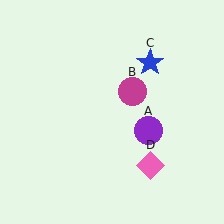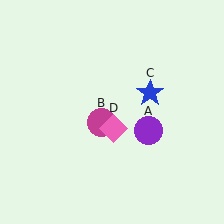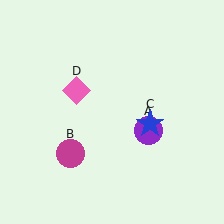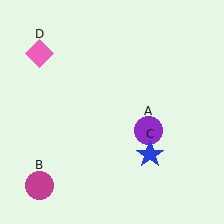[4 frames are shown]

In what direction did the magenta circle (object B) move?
The magenta circle (object B) moved down and to the left.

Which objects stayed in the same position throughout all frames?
Purple circle (object A) remained stationary.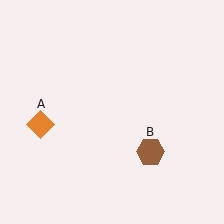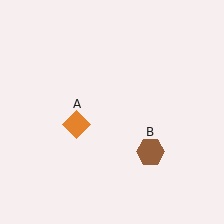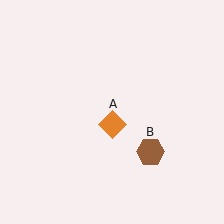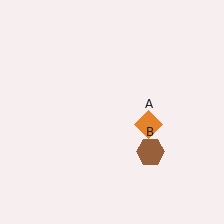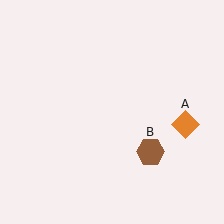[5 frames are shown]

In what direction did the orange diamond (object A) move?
The orange diamond (object A) moved right.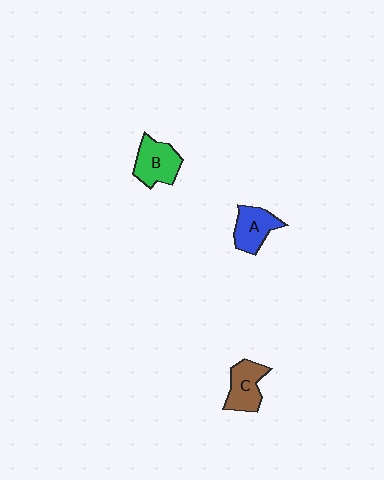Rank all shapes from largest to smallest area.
From largest to smallest: B (green), C (brown), A (blue).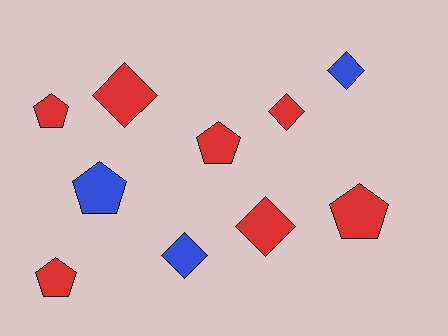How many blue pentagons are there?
There is 1 blue pentagon.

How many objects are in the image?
There are 10 objects.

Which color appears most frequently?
Red, with 7 objects.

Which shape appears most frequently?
Diamond, with 5 objects.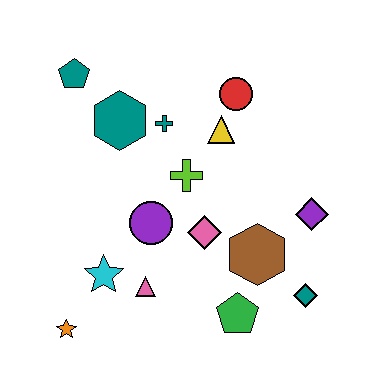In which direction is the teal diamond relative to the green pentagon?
The teal diamond is to the right of the green pentagon.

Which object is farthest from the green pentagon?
The teal pentagon is farthest from the green pentagon.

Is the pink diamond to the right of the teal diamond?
No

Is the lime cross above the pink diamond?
Yes